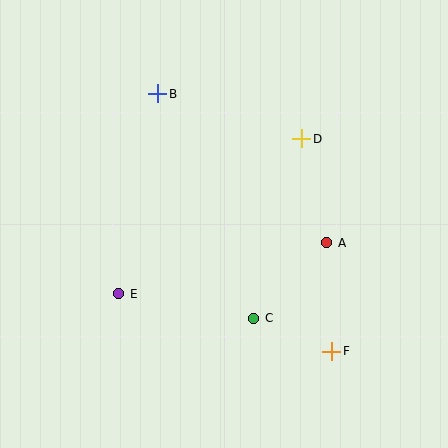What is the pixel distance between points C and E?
The distance between C and E is 137 pixels.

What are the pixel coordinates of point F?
Point F is at (332, 351).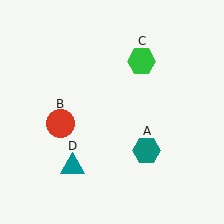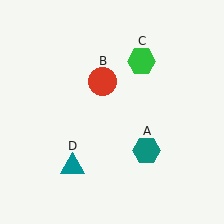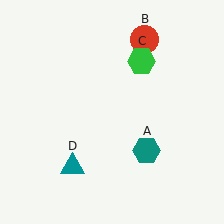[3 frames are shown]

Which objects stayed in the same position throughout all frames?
Teal hexagon (object A) and green hexagon (object C) and teal triangle (object D) remained stationary.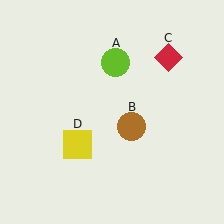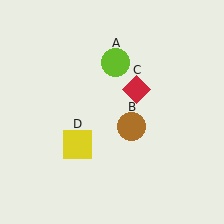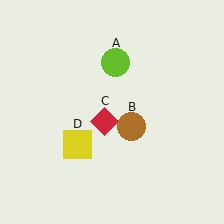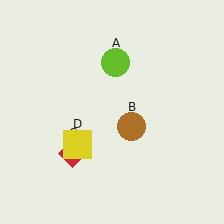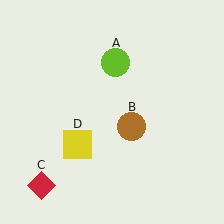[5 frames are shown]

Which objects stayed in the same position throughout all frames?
Lime circle (object A) and brown circle (object B) and yellow square (object D) remained stationary.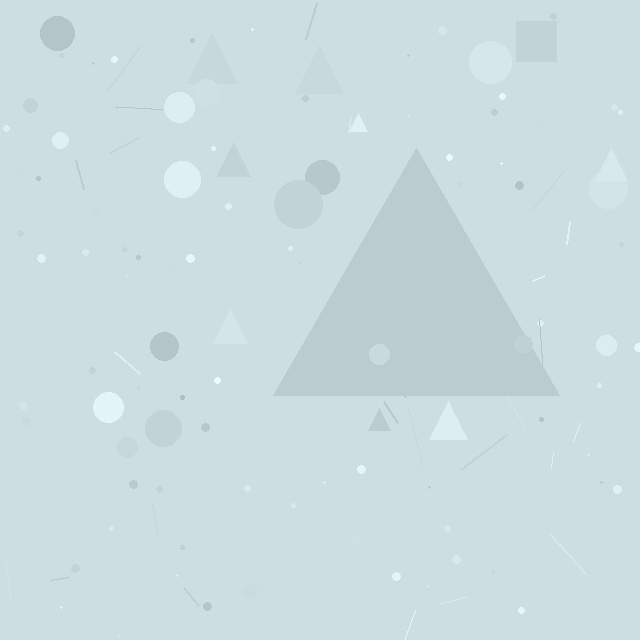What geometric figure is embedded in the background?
A triangle is embedded in the background.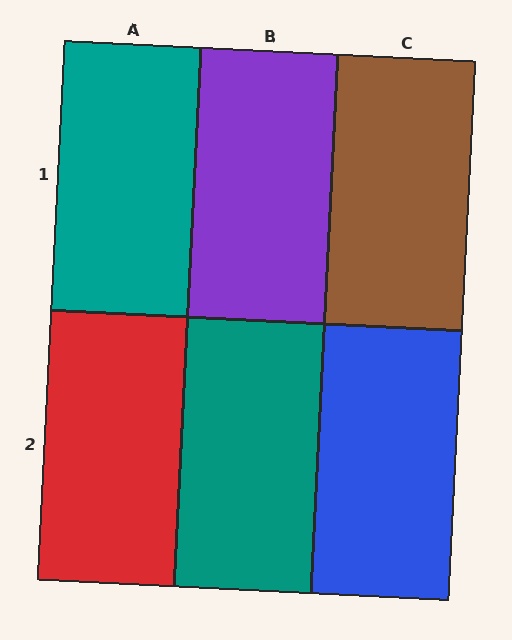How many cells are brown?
1 cell is brown.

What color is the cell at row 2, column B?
Teal.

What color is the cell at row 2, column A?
Red.